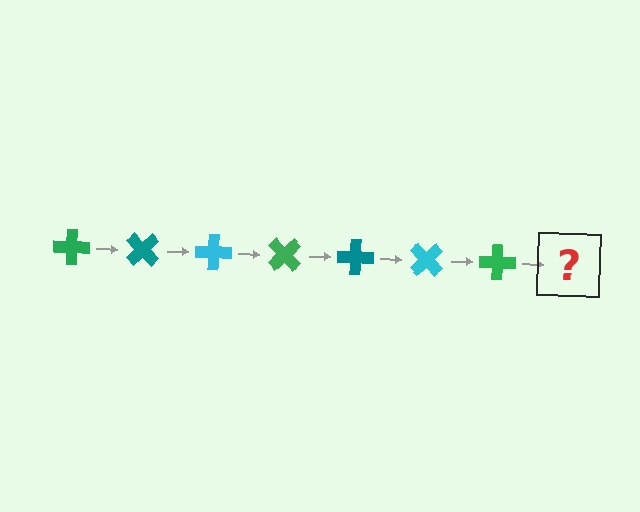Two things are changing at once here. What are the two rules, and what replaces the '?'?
The two rules are that it rotates 45 degrees each step and the color cycles through green, teal, and cyan. The '?' should be a teal cross, rotated 315 degrees from the start.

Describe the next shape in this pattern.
It should be a teal cross, rotated 315 degrees from the start.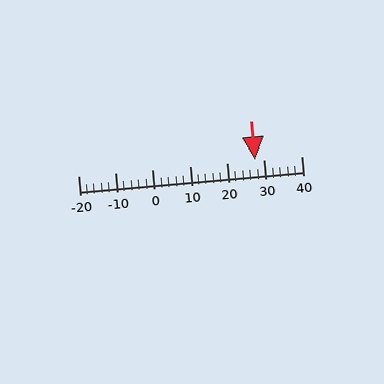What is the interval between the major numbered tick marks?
The major tick marks are spaced 10 units apart.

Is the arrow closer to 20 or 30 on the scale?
The arrow is closer to 30.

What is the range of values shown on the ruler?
The ruler shows values from -20 to 40.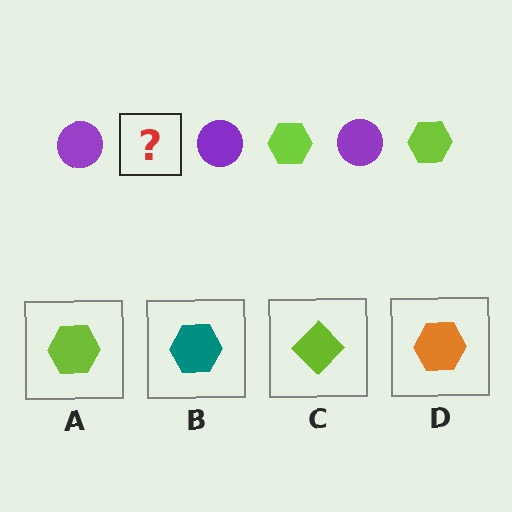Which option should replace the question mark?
Option A.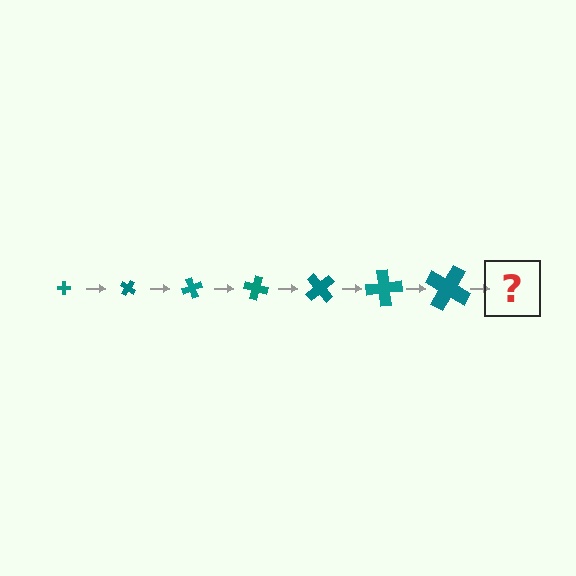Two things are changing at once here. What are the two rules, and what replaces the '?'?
The two rules are that the cross grows larger each step and it rotates 35 degrees each step. The '?' should be a cross, larger than the previous one and rotated 245 degrees from the start.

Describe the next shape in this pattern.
It should be a cross, larger than the previous one and rotated 245 degrees from the start.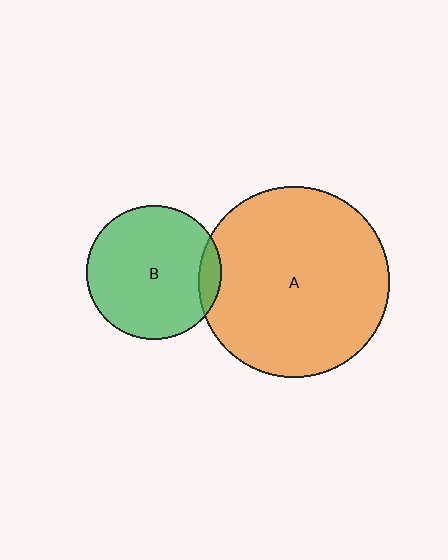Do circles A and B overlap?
Yes.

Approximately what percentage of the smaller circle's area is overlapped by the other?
Approximately 10%.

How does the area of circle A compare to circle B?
Approximately 2.0 times.